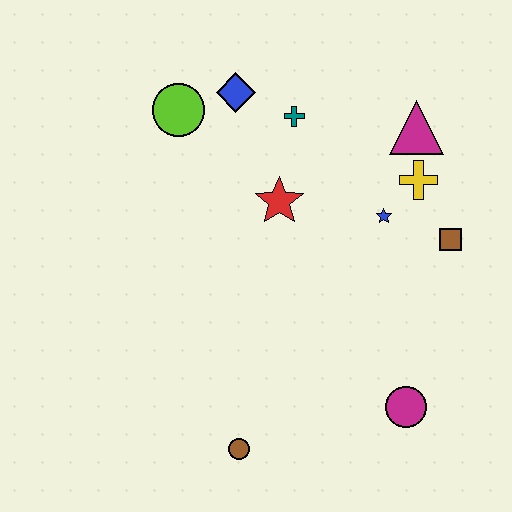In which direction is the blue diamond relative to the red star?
The blue diamond is above the red star.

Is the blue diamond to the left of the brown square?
Yes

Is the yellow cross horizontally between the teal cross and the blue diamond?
No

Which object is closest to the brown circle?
The magenta circle is closest to the brown circle.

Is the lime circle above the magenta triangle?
Yes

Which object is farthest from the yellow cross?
The brown circle is farthest from the yellow cross.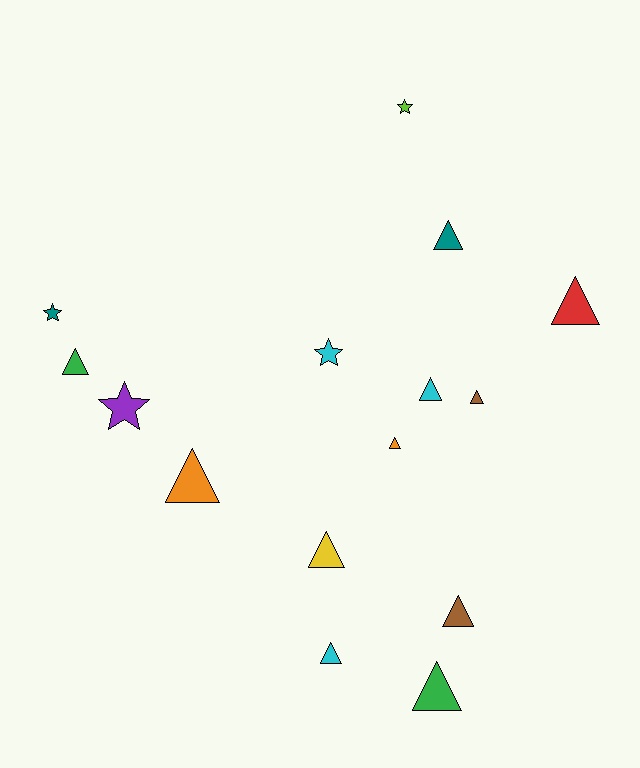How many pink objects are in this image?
There are no pink objects.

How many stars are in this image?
There are 4 stars.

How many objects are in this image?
There are 15 objects.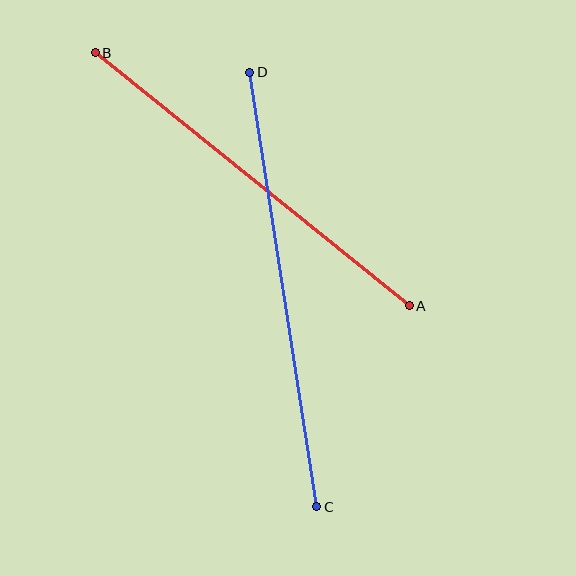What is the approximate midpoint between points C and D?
The midpoint is at approximately (283, 289) pixels.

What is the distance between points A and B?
The distance is approximately 403 pixels.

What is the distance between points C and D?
The distance is approximately 440 pixels.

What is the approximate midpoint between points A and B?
The midpoint is at approximately (252, 179) pixels.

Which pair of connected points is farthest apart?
Points C and D are farthest apart.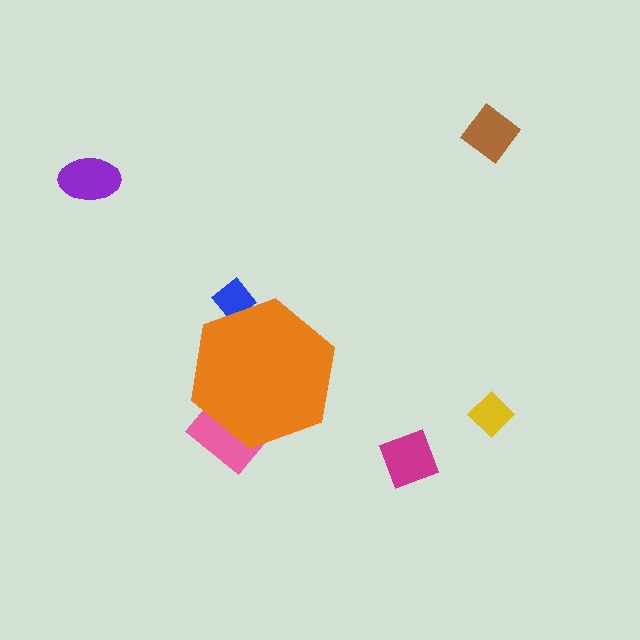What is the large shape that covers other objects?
An orange hexagon.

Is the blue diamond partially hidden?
Yes, the blue diamond is partially hidden behind the orange hexagon.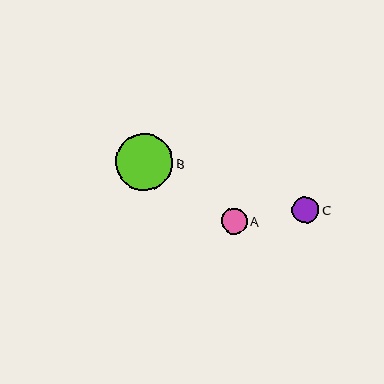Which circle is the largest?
Circle B is the largest with a size of approximately 57 pixels.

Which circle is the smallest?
Circle A is the smallest with a size of approximately 26 pixels.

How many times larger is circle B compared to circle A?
Circle B is approximately 2.2 times the size of circle A.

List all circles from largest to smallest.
From largest to smallest: B, C, A.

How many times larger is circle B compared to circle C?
Circle B is approximately 2.1 times the size of circle C.